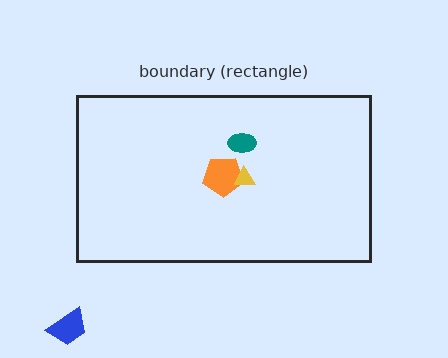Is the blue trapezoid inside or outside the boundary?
Outside.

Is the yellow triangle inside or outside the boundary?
Inside.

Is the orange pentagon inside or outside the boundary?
Inside.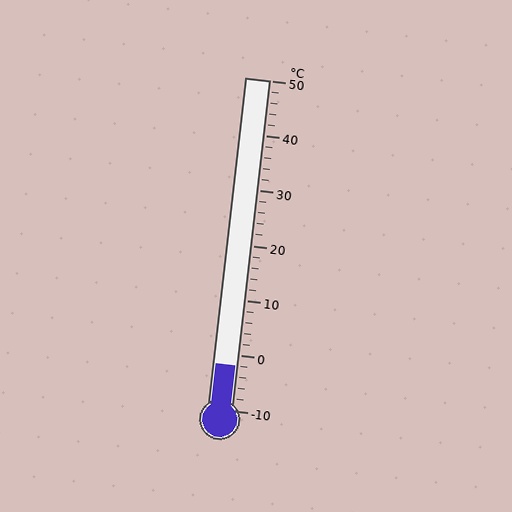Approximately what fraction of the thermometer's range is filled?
The thermometer is filled to approximately 15% of its range.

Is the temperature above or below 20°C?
The temperature is below 20°C.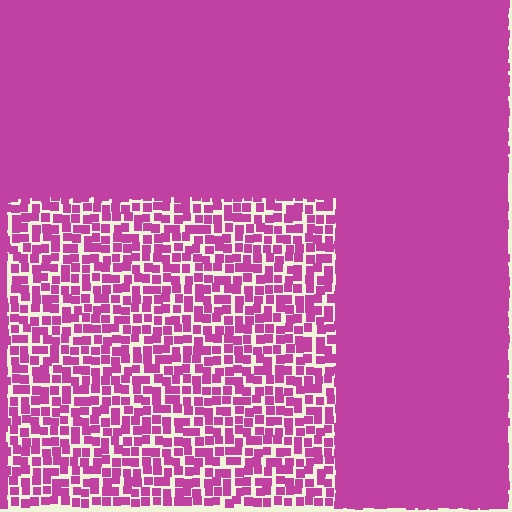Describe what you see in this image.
The image contains small magenta elements arranged at two different densities. A rectangle-shaped region is visible where the elements are less densely packed than the surrounding area.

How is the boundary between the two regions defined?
The boundary is defined by a change in element density (approximately 2.6x ratio). All elements are the same color, size, and shape.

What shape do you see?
I see a rectangle.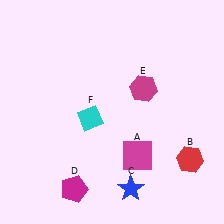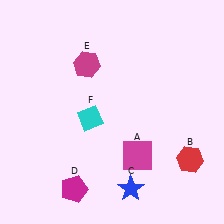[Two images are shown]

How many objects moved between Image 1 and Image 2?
1 object moved between the two images.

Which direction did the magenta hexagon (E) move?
The magenta hexagon (E) moved left.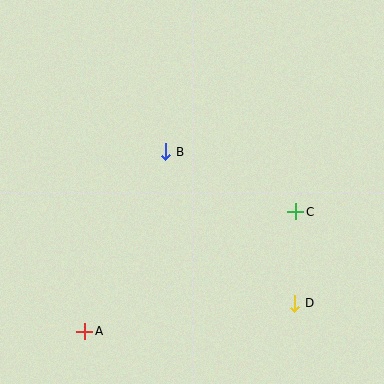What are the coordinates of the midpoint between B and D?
The midpoint between B and D is at (230, 227).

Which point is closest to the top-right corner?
Point C is closest to the top-right corner.